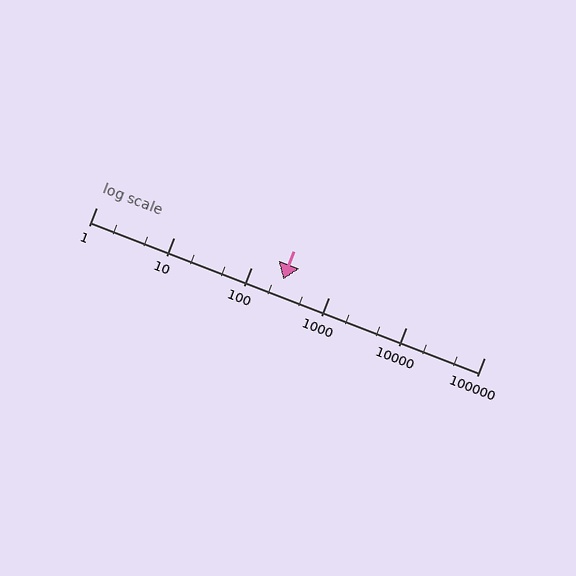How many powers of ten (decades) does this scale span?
The scale spans 5 decades, from 1 to 100000.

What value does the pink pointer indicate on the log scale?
The pointer indicates approximately 260.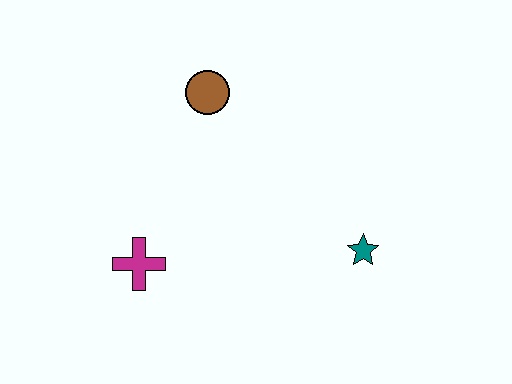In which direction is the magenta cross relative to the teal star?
The magenta cross is to the left of the teal star.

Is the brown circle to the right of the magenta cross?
Yes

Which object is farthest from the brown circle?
The teal star is farthest from the brown circle.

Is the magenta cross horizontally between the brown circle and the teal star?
No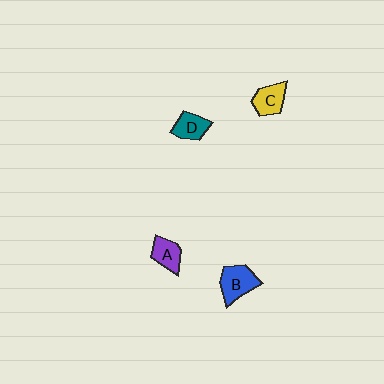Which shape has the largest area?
Shape B (blue).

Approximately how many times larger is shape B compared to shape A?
Approximately 1.4 times.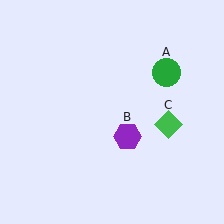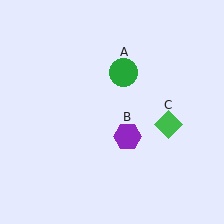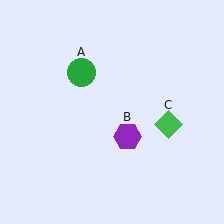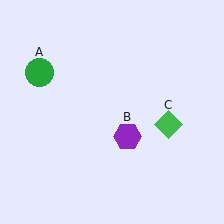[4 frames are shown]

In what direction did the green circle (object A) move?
The green circle (object A) moved left.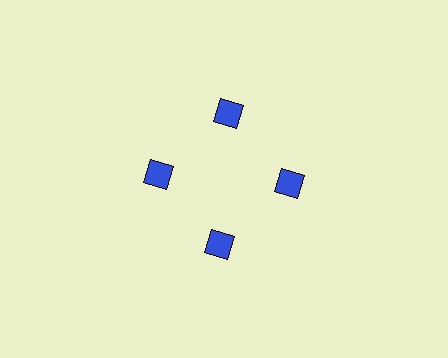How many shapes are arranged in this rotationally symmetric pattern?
There are 4 shapes, arranged in 4 groups of 1.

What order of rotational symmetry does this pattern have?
This pattern has 4-fold rotational symmetry.